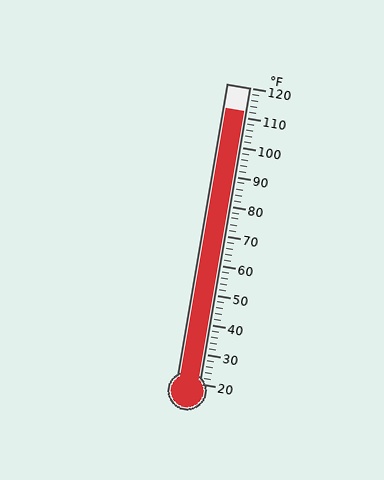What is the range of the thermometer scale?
The thermometer scale ranges from 20°F to 120°F.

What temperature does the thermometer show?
The thermometer shows approximately 112°F.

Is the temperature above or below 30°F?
The temperature is above 30°F.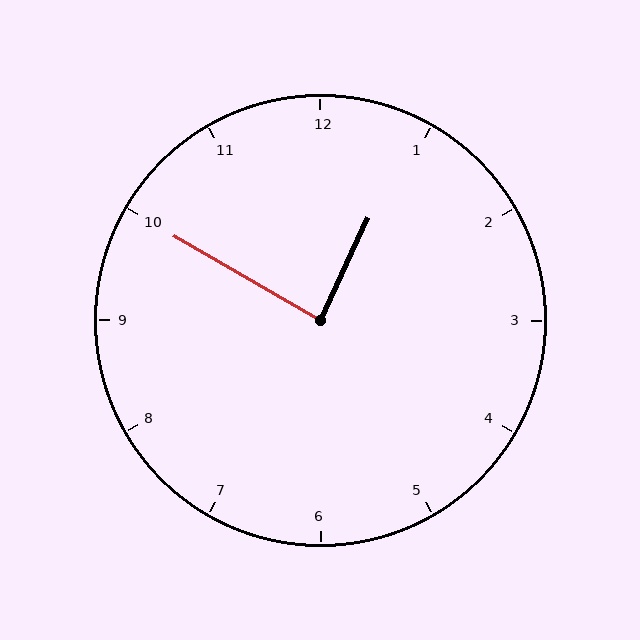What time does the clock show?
12:50.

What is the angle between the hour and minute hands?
Approximately 85 degrees.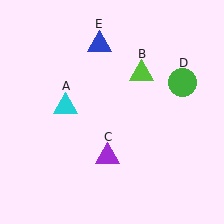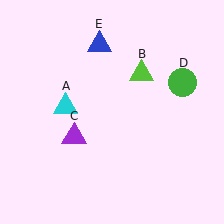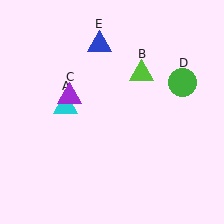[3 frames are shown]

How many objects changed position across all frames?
1 object changed position: purple triangle (object C).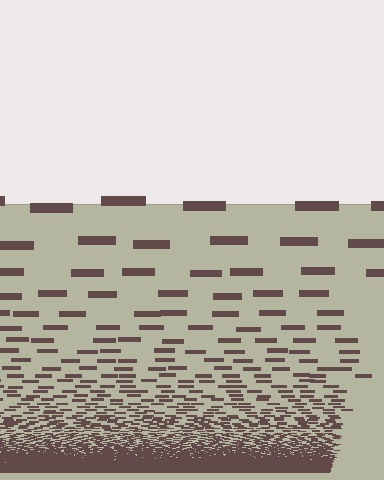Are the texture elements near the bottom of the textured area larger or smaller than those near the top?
Smaller. The gradient is inverted — elements near the bottom are smaller and denser.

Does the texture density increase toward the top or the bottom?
Density increases toward the bottom.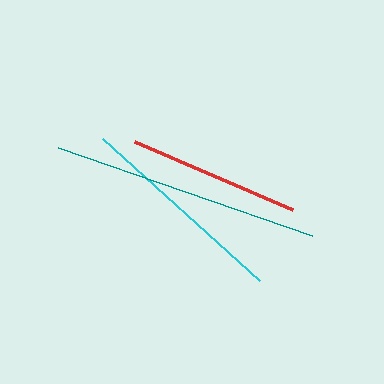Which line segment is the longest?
The teal line is the longest at approximately 269 pixels.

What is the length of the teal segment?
The teal segment is approximately 269 pixels long.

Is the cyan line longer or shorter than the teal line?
The teal line is longer than the cyan line.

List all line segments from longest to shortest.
From longest to shortest: teal, cyan, red.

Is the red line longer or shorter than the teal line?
The teal line is longer than the red line.